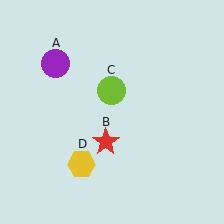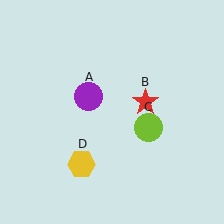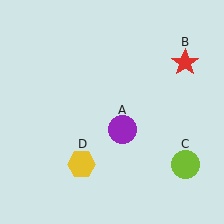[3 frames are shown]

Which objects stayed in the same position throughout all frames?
Yellow hexagon (object D) remained stationary.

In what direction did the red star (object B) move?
The red star (object B) moved up and to the right.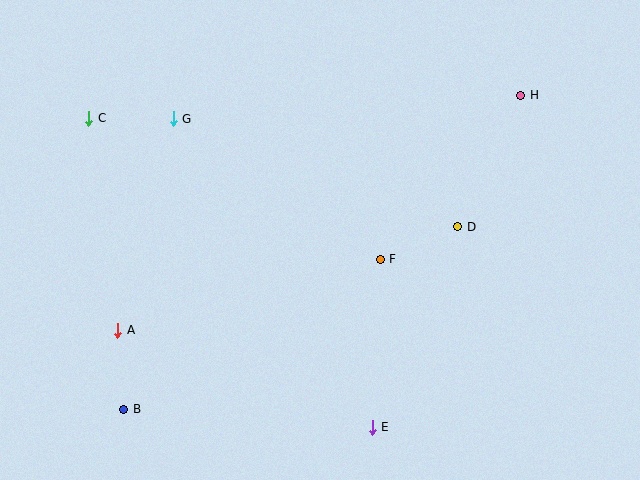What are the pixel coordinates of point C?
Point C is at (89, 118).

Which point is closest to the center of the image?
Point F at (380, 259) is closest to the center.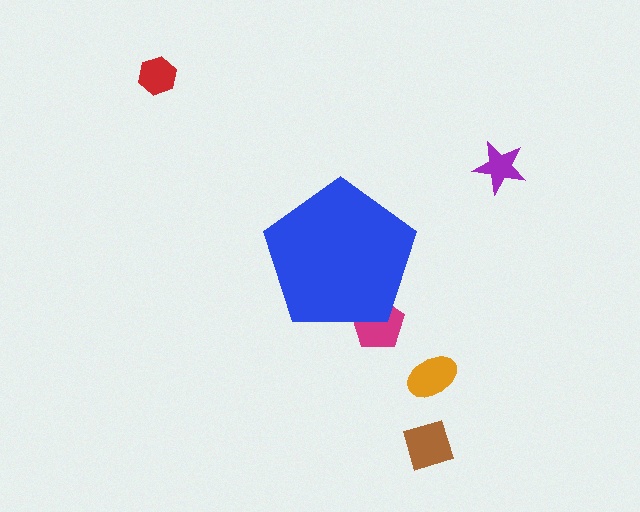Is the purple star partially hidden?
No, the purple star is fully visible.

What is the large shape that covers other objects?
A blue pentagon.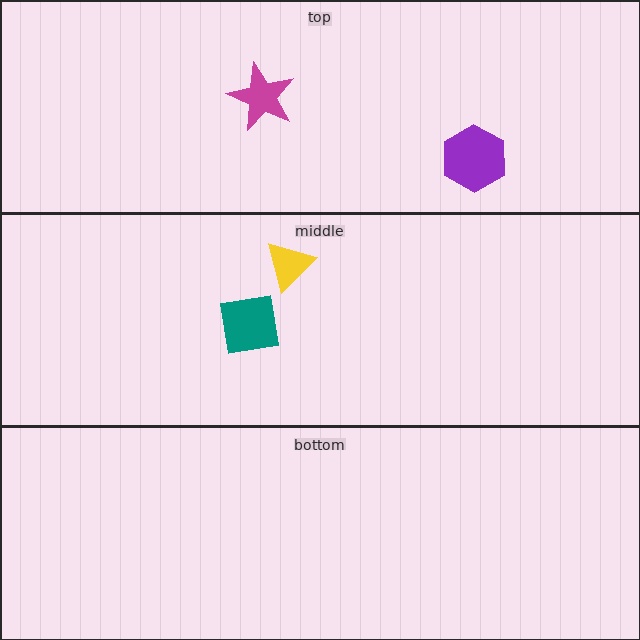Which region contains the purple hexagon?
The top region.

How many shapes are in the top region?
2.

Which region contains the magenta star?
The top region.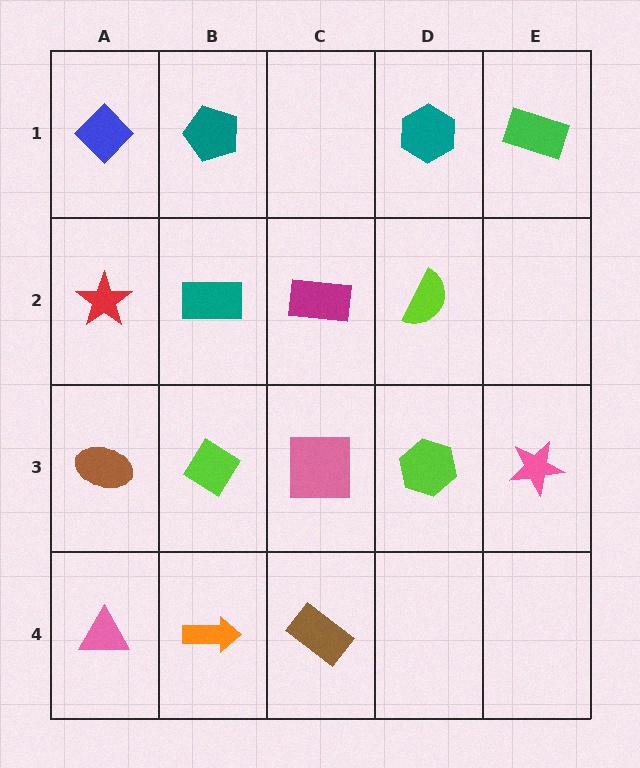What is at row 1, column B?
A teal pentagon.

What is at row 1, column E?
A green rectangle.